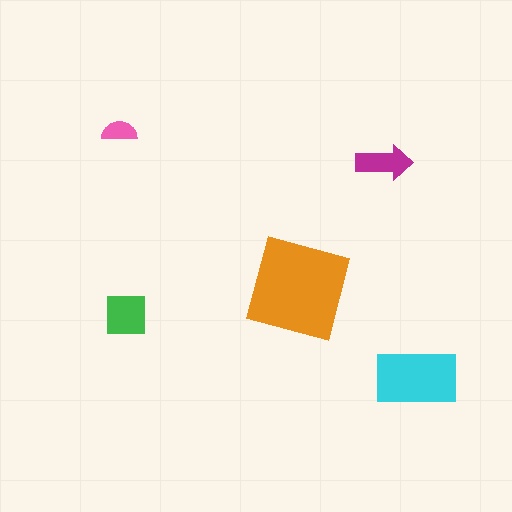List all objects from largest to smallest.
The orange diamond, the cyan rectangle, the green square, the magenta arrow, the pink semicircle.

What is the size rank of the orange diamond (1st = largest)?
1st.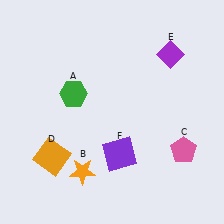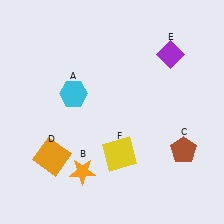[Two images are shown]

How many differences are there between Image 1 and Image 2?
There are 3 differences between the two images.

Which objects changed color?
A changed from green to cyan. C changed from pink to brown. F changed from purple to yellow.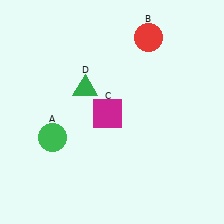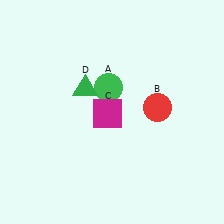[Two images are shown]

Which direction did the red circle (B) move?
The red circle (B) moved down.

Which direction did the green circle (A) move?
The green circle (A) moved right.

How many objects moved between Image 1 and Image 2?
2 objects moved between the two images.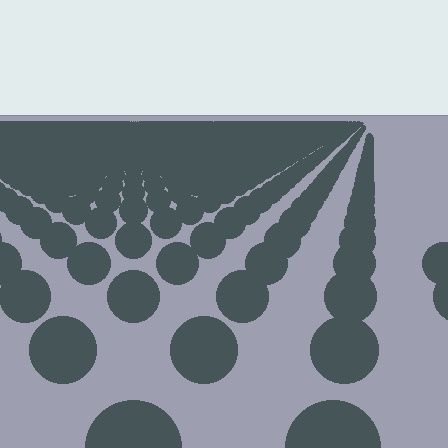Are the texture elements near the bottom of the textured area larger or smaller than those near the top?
Larger. Near the bottom, elements are closer to the viewer and appear at a bigger on-screen size.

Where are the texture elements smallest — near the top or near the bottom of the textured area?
Near the top.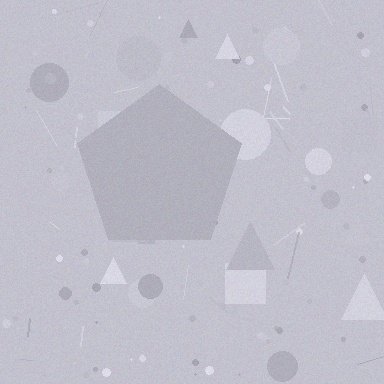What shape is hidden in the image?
A pentagon is hidden in the image.